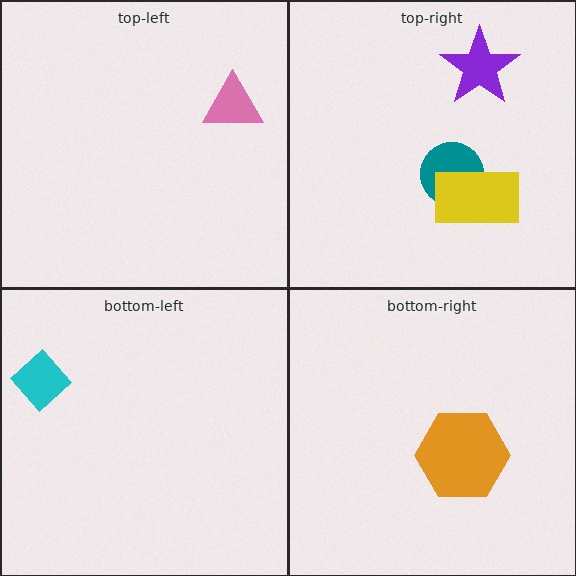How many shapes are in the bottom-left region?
1.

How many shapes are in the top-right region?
3.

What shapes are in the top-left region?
The pink triangle.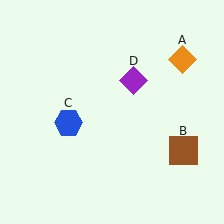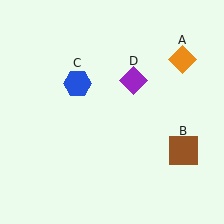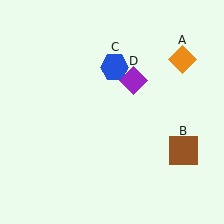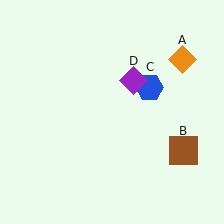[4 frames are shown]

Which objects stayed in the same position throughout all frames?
Orange diamond (object A) and brown square (object B) and purple diamond (object D) remained stationary.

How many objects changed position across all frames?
1 object changed position: blue hexagon (object C).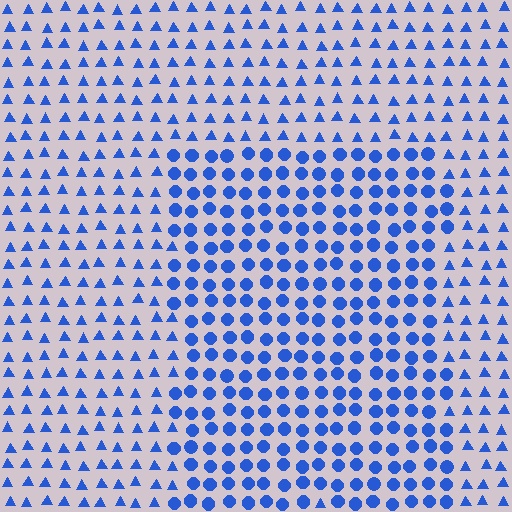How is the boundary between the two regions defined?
The boundary is defined by a change in element shape: circles inside vs. triangles outside. All elements share the same color and spacing.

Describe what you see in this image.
The image is filled with small blue elements arranged in a uniform grid. A rectangle-shaped region contains circles, while the surrounding area contains triangles. The boundary is defined purely by the change in element shape.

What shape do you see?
I see a rectangle.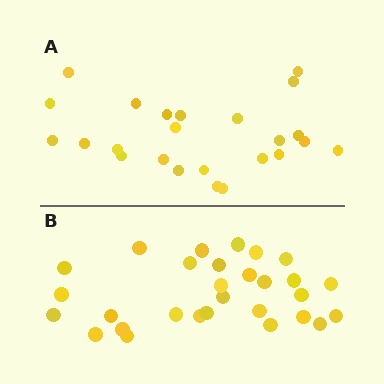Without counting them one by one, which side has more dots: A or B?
Region B (the bottom region) has more dots.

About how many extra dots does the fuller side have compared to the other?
Region B has about 5 more dots than region A.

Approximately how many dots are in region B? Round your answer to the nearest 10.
About 30 dots. (The exact count is 29, which rounds to 30.)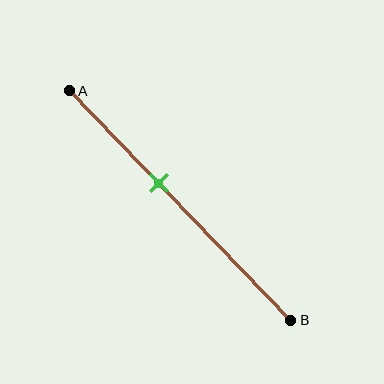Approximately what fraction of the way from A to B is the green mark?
The green mark is approximately 40% of the way from A to B.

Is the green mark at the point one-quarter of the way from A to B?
No, the mark is at about 40% from A, not at the 25% one-quarter point.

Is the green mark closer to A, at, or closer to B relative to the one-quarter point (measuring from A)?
The green mark is closer to point B than the one-quarter point of segment AB.